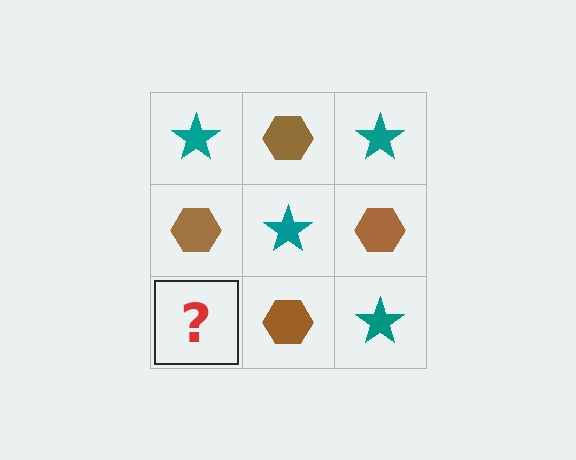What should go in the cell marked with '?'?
The missing cell should contain a teal star.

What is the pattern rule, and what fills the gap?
The rule is that it alternates teal star and brown hexagon in a checkerboard pattern. The gap should be filled with a teal star.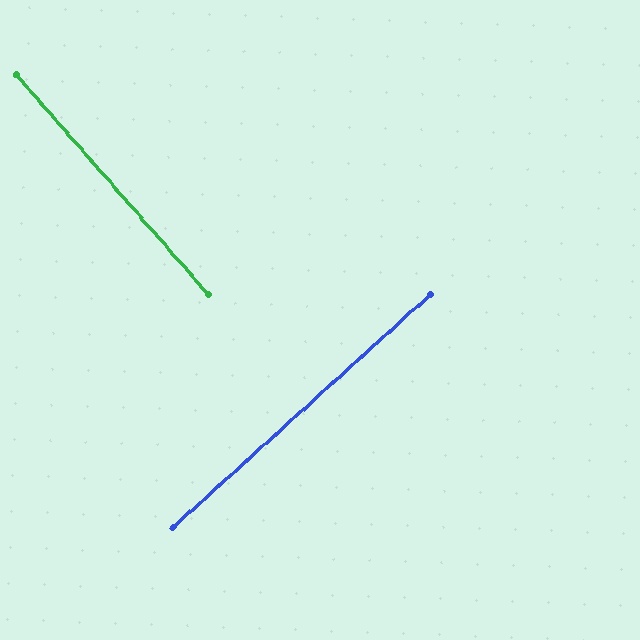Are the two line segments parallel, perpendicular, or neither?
Perpendicular — they meet at approximately 89°.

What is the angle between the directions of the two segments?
Approximately 89 degrees.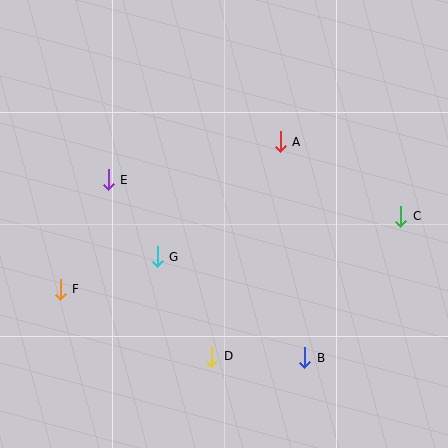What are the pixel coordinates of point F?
Point F is at (60, 289).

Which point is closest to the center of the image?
Point G at (157, 257) is closest to the center.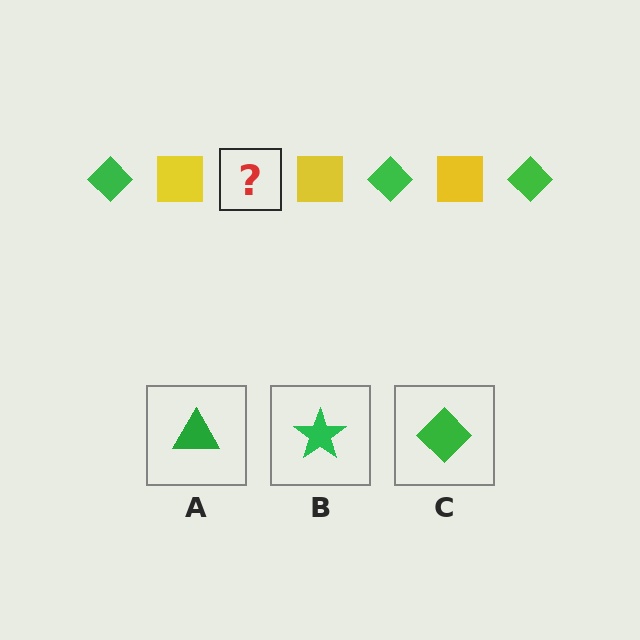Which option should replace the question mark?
Option C.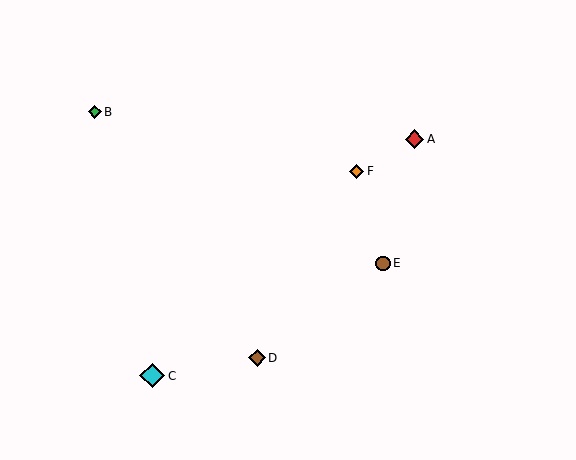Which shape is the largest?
The cyan diamond (labeled C) is the largest.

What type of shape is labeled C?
Shape C is a cyan diamond.